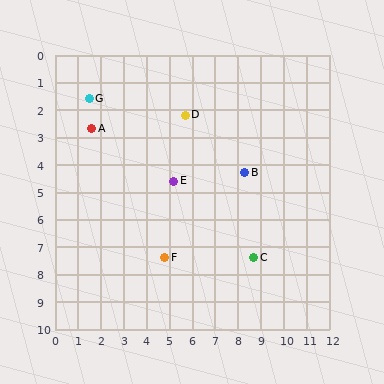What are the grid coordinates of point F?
Point F is at approximately (4.8, 7.4).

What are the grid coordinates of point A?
Point A is at approximately (1.6, 2.7).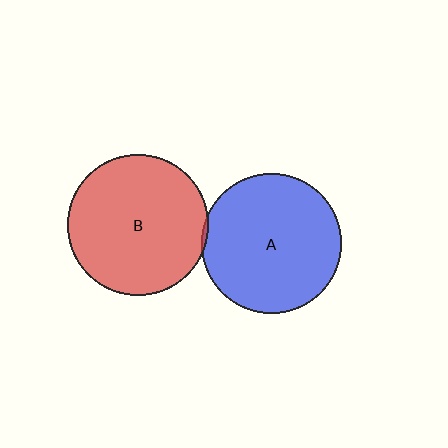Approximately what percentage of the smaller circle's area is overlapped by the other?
Approximately 5%.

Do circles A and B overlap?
Yes.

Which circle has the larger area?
Circle B (red).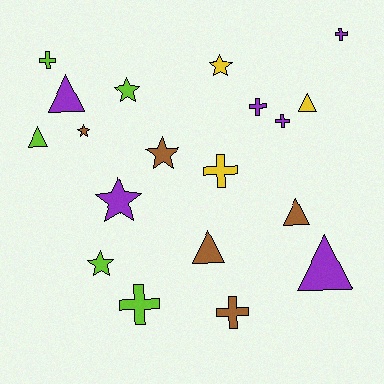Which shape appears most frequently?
Cross, with 7 objects.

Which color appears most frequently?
Purple, with 6 objects.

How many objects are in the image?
There are 19 objects.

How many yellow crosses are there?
There is 1 yellow cross.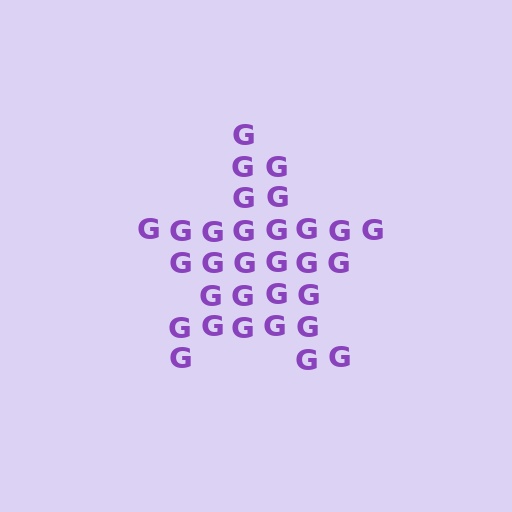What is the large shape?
The large shape is a star.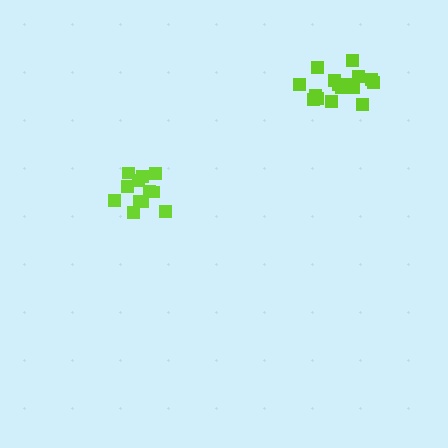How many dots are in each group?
Group 1: 16 dots, Group 2: 12 dots (28 total).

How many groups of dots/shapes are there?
There are 2 groups.